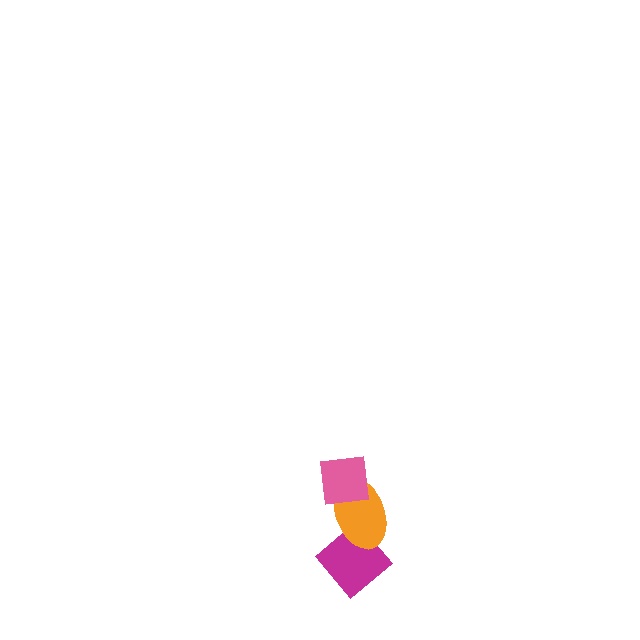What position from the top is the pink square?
The pink square is 1st from the top.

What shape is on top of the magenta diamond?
The orange ellipse is on top of the magenta diamond.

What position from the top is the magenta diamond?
The magenta diamond is 3rd from the top.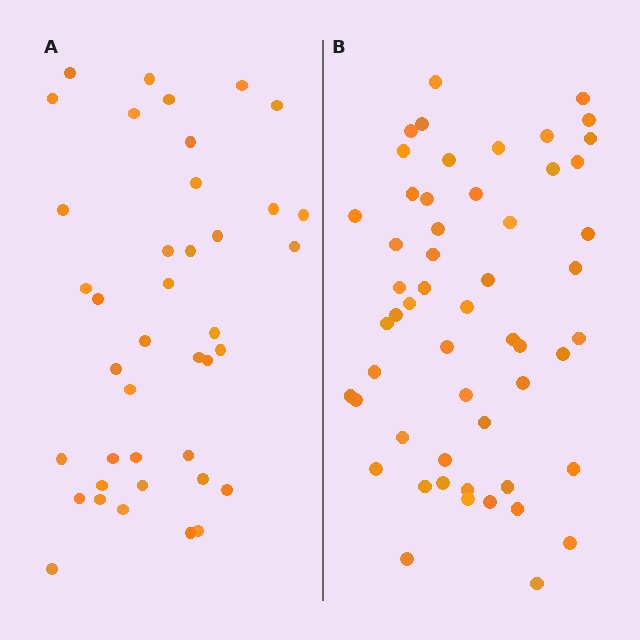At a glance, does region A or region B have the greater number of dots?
Region B (the right region) has more dots.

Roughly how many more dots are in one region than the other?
Region B has approximately 15 more dots than region A.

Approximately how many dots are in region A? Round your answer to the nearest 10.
About 40 dots.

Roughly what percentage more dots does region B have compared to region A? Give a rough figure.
About 35% more.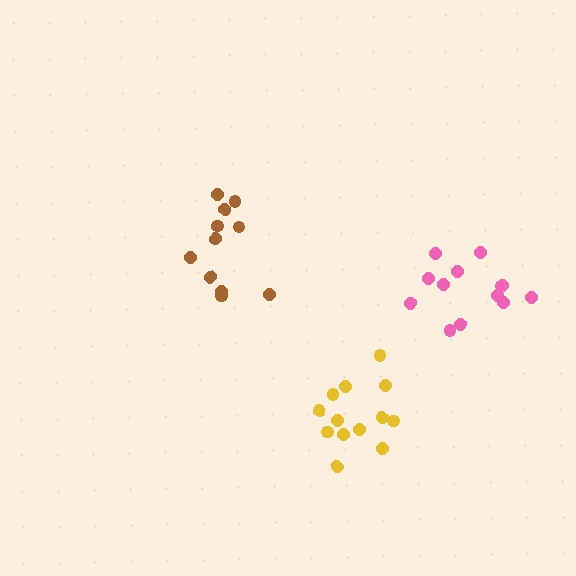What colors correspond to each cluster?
The clusters are colored: pink, yellow, brown.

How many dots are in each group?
Group 1: 13 dots, Group 2: 13 dots, Group 3: 11 dots (37 total).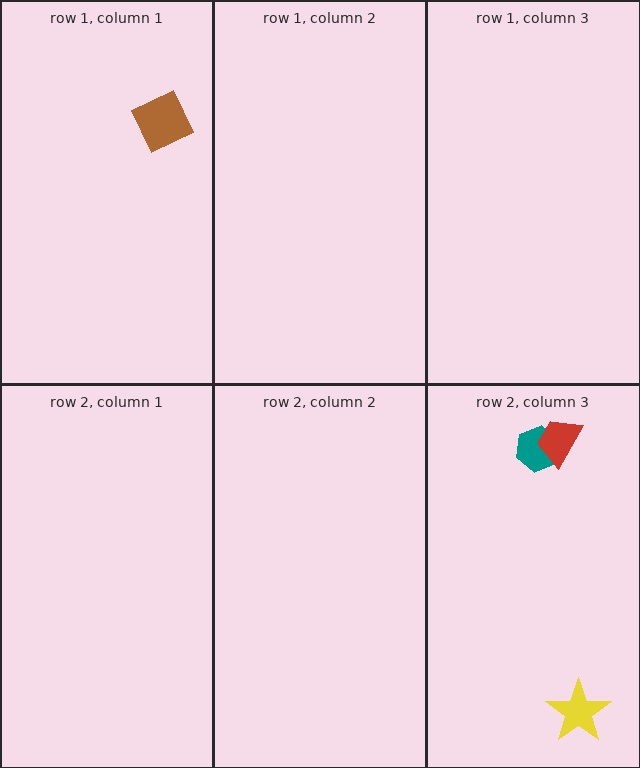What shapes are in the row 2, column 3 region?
The yellow star, the teal hexagon, the red trapezoid.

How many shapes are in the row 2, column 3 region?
3.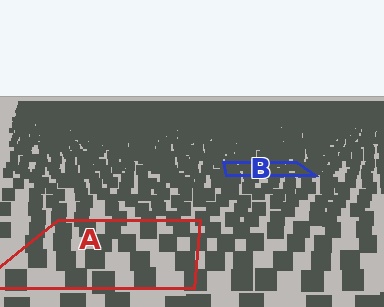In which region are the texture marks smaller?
The texture marks are smaller in region B, because it is farther away.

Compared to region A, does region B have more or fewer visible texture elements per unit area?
Region B has more texture elements per unit area — they are packed more densely because it is farther away.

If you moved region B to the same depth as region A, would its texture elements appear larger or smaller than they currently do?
They would appear larger. At a closer depth, the same texture elements are projected at a bigger on-screen size.